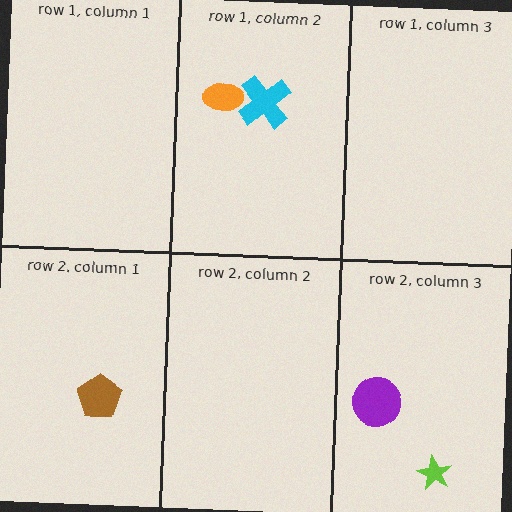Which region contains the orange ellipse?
The row 1, column 2 region.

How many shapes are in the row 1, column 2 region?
2.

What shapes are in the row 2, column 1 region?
The brown pentagon.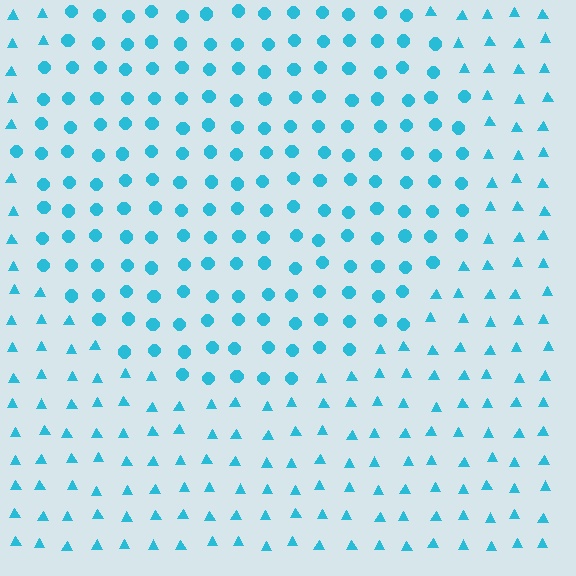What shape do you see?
I see a circle.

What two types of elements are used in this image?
The image uses circles inside the circle region and triangles outside it.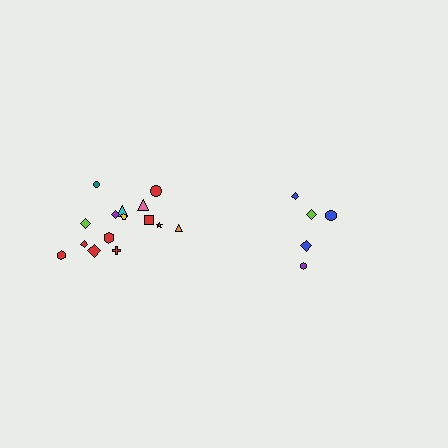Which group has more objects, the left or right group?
The left group.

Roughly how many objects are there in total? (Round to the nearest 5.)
Roughly 20 objects in total.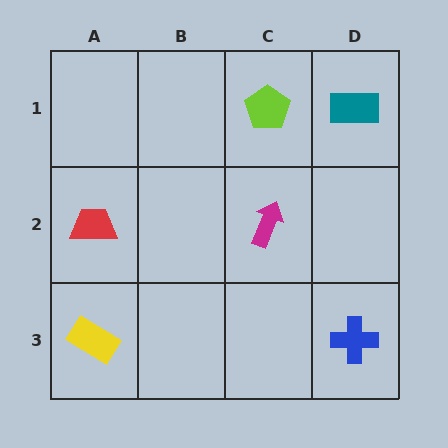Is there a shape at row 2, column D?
No, that cell is empty.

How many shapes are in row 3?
2 shapes.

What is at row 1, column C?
A lime pentagon.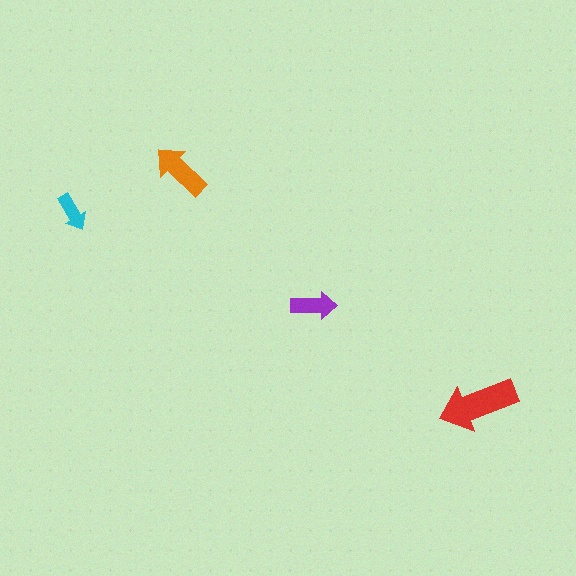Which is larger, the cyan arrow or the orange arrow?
The orange one.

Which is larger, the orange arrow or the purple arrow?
The orange one.